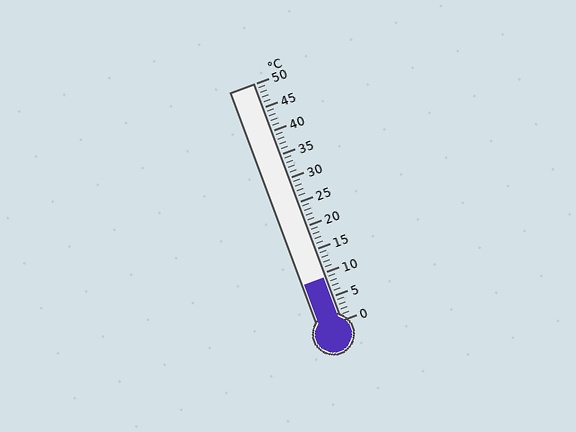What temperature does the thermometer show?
The thermometer shows approximately 9°C.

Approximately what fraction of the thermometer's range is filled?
The thermometer is filled to approximately 20% of its range.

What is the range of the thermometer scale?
The thermometer scale ranges from 0°C to 50°C.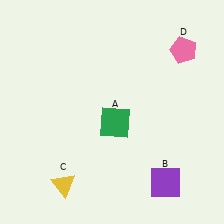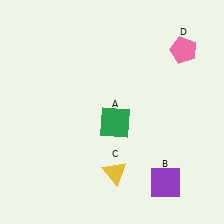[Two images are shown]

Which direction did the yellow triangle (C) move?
The yellow triangle (C) moved right.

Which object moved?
The yellow triangle (C) moved right.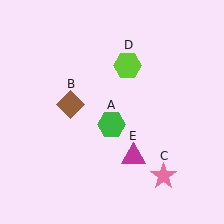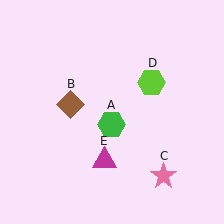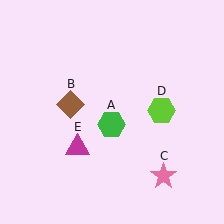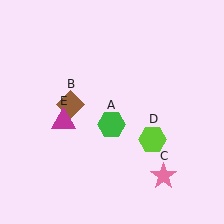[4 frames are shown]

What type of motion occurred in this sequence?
The lime hexagon (object D), magenta triangle (object E) rotated clockwise around the center of the scene.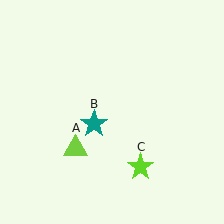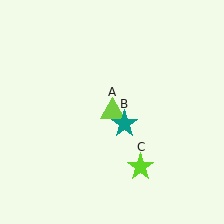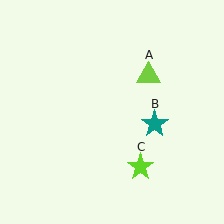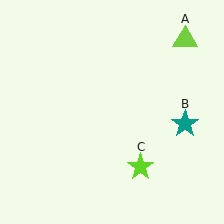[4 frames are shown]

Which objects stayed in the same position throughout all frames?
Lime star (object C) remained stationary.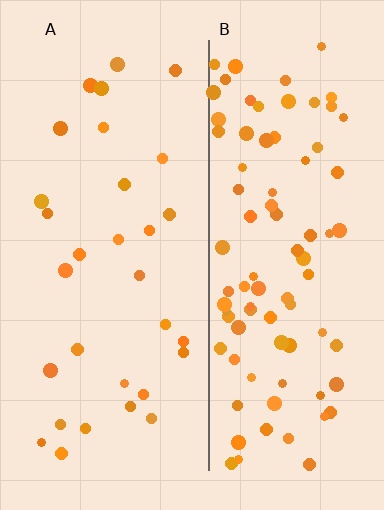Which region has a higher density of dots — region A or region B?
B (the right).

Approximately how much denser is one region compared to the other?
Approximately 2.9× — region B over region A.